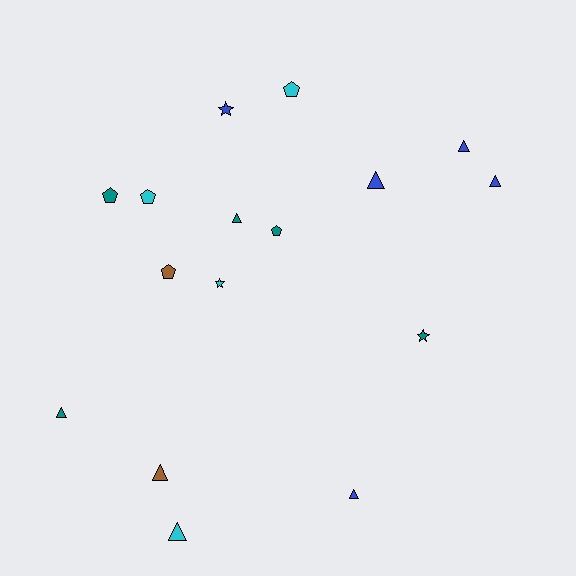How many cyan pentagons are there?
There are 2 cyan pentagons.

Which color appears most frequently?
Blue, with 5 objects.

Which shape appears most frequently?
Triangle, with 8 objects.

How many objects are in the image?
There are 16 objects.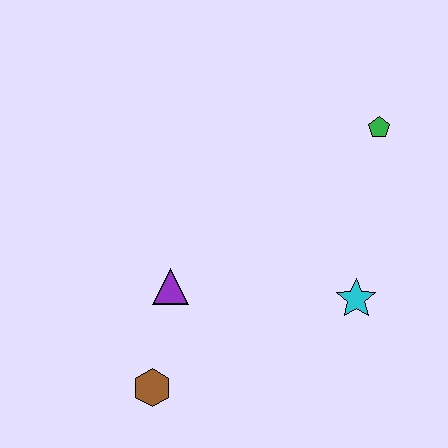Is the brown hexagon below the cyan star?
Yes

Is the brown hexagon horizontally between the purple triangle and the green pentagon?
No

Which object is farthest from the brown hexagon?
The green pentagon is farthest from the brown hexagon.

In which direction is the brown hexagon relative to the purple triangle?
The brown hexagon is below the purple triangle.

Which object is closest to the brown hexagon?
The purple triangle is closest to the brown hexagon.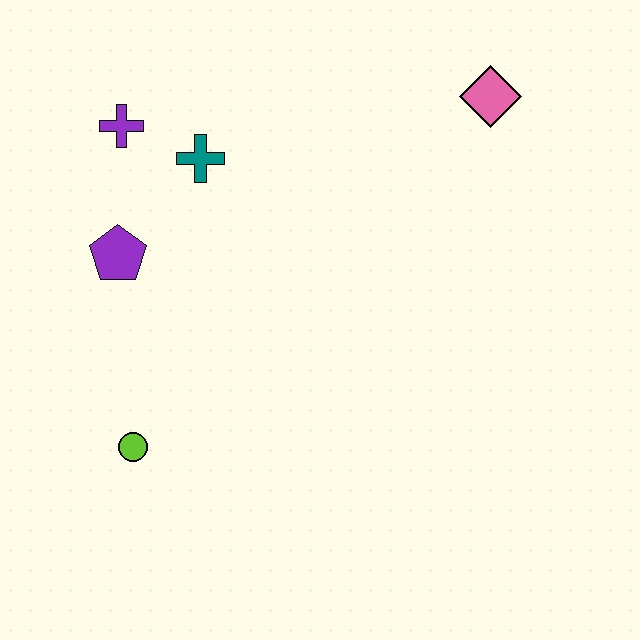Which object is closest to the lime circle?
The purple pentagon is closest to the lime circle.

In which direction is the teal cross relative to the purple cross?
The teal cross is to the right of the purple cross.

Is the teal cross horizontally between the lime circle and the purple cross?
No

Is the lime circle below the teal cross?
Yes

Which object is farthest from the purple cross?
The pink diamond is farthest from the purple cross.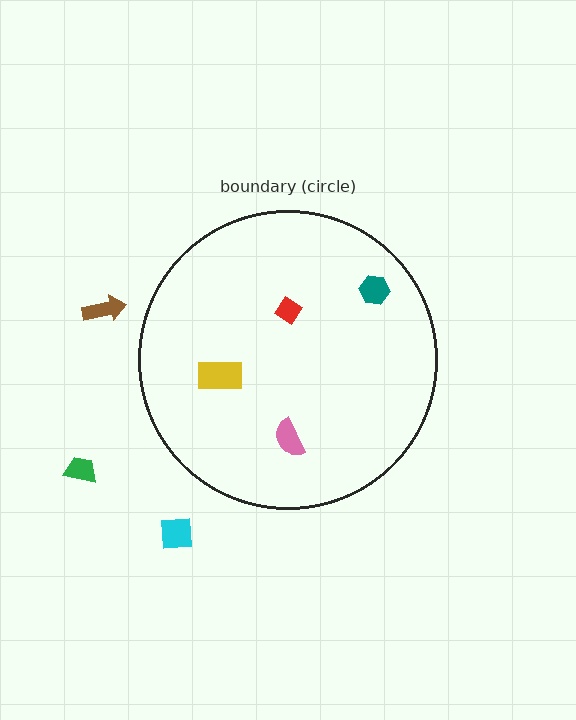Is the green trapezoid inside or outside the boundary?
Outside.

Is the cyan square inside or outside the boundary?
Outside.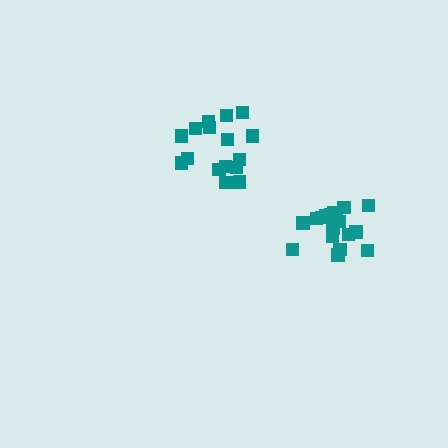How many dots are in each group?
Group 1: 16 dots, Group 2: 19 dots (35 total).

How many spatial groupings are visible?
There are 2 spatial groupings.